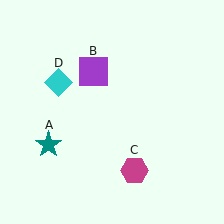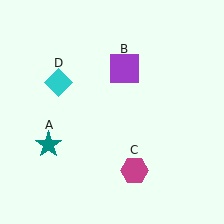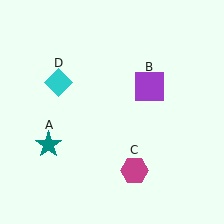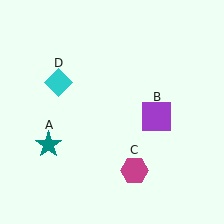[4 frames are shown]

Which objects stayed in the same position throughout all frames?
Teal star (object A) and magenta hexagon (object C) and cyan diamond (object D) remained stationary.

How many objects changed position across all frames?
1 object changed position: purple square (object B).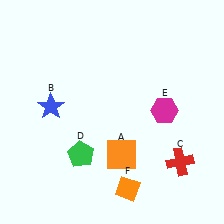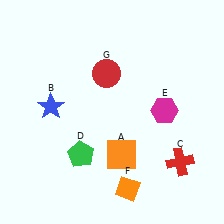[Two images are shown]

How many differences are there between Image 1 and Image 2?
There is 1 difference between the two images.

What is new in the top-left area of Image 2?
A red circle (G) was added in the top-left area of Image 2.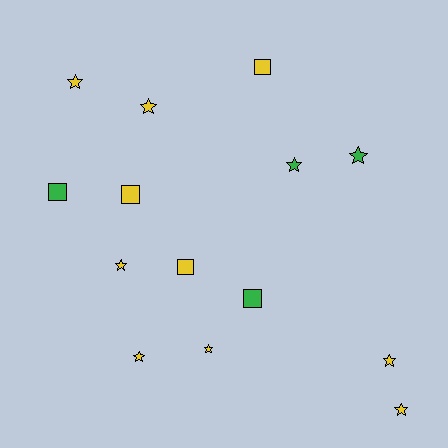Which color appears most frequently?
Yellow, with 10 objects.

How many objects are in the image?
There are 14 objects.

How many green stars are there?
There are 2 green stars.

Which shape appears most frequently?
Star, with 9 objects.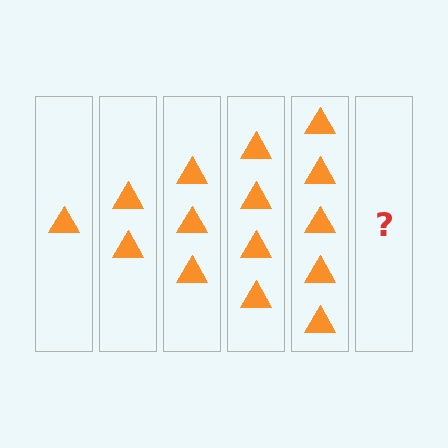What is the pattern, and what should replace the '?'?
The pattern is that each step adds one more triangle. The '?' should be 6 triangles.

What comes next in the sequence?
The next element should be 6 triangles.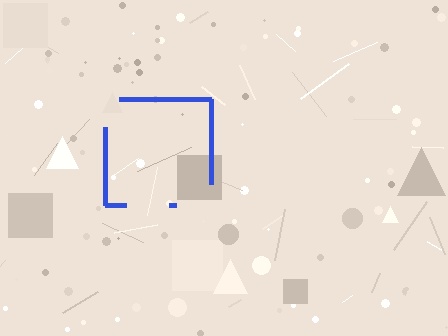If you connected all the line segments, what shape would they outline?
They would outline a square.